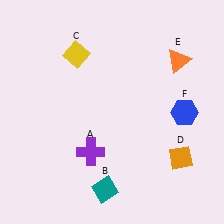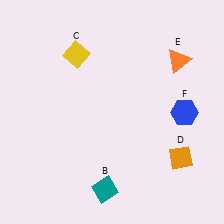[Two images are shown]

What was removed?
The purple cross (A) was removed in Image 2.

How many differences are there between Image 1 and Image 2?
There is 1 difference between the two images.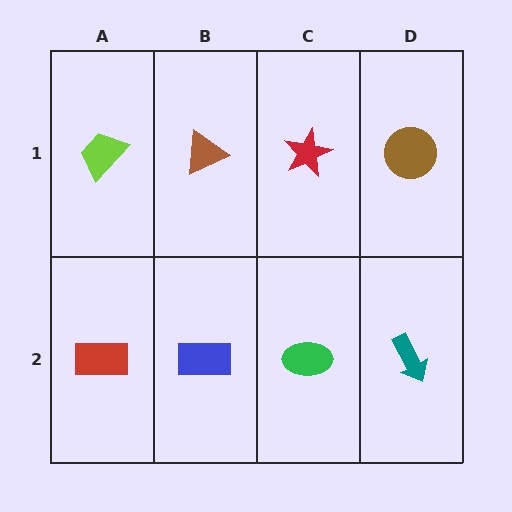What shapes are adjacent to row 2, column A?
A lime trapezoid (row 1, column A), a blue rectangle (row 2, column B).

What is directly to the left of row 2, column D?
A green ellipse.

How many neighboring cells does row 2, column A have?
2.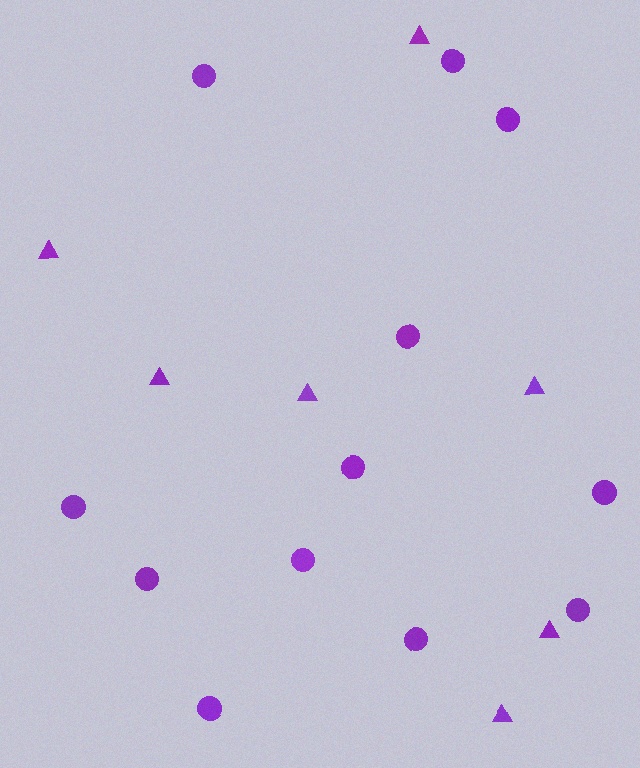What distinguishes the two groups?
There are 2 groups: one group of triangles (7) and one group of circles (12).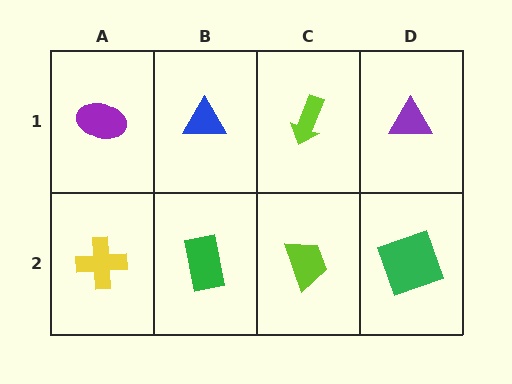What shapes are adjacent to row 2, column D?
A purple triangle (row 1, column D), a lime trapezoid (row 2, column C).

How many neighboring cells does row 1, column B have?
3.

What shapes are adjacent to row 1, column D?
A green square (row 2, column D), a lime arrow (row 1, column C).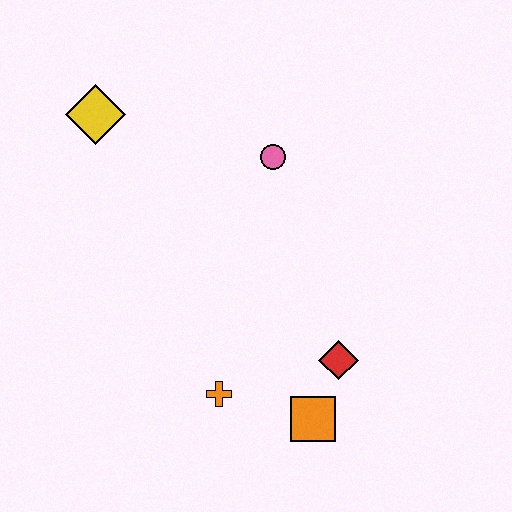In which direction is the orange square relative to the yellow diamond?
The orange square is below the yellow diamond.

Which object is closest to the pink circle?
The yellow diamond is closest to the pink circle.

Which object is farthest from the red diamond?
The yellow diamond is farthest from the red diamond.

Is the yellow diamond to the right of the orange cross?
No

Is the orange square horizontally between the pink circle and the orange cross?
No